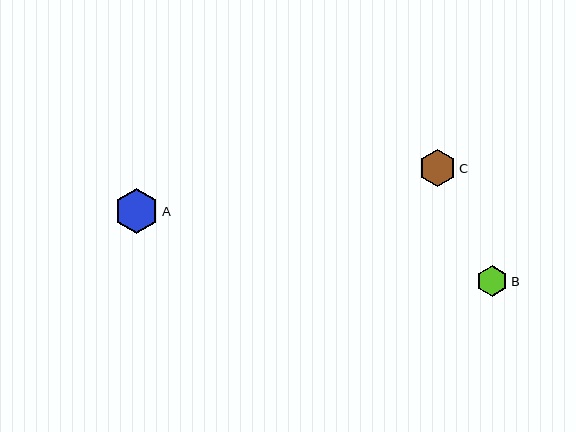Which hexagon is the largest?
Hexagon A is the largest with a size of approximately 44 pixels.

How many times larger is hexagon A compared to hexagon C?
Hexagon A is approximately 1.2 times the size of hexagon C.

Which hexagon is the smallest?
Hexagon B is the smallest with a size of approximately 31 pixels.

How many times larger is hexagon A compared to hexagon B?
Hexagon A is approximately 1.4 times the size of hexagon B.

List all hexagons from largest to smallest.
From largest to smallest: A, C, B.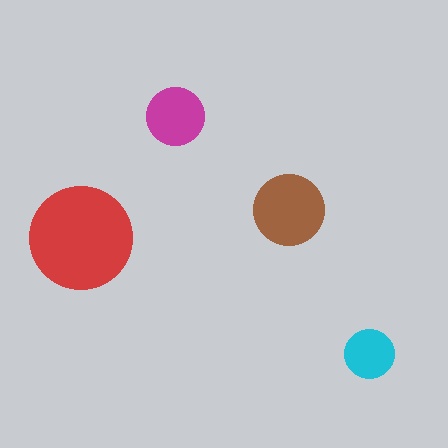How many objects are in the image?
There are 4 objects in the image.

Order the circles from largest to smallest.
the red one, the brown one, the magenta one, the cyan one.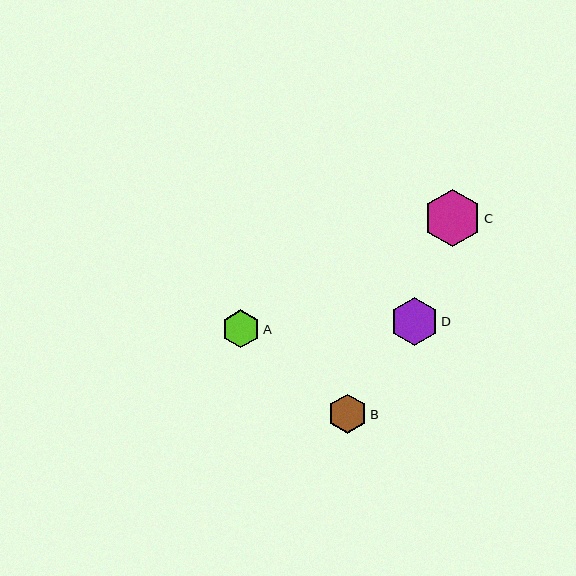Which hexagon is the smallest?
Hexagon A is the smallest with a size of approximately 38 pixels.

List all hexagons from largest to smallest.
From largest to smallest: C, D, B, A.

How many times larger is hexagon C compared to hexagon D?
Hexagon C is approximately 1.2 times the size of hexagon D.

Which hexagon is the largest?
Hexagon C is the largest with a size of approximately 58 pixels.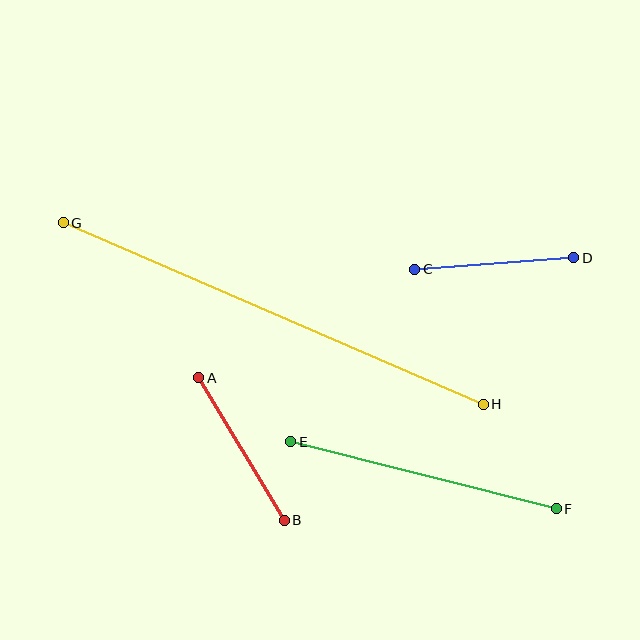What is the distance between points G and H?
The distance is approximately 458 pixels.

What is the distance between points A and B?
The distance is approximately 166 pixels.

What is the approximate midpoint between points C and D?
The midpoint is at approximately (494, 264) pixels.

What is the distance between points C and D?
The distance is approximately 160 pixels.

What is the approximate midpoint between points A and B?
The midpoint is at approximately (241, 449) pixels.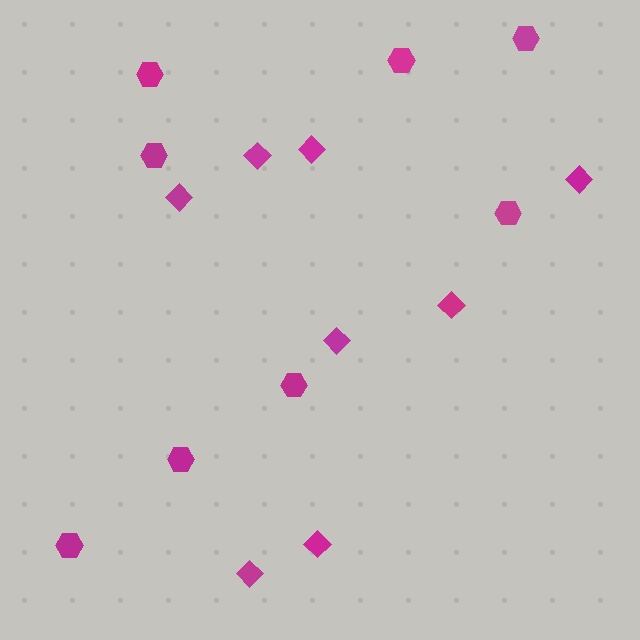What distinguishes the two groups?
There are 2 groups: one group of hexagons (8) and one group of diamonds (8).